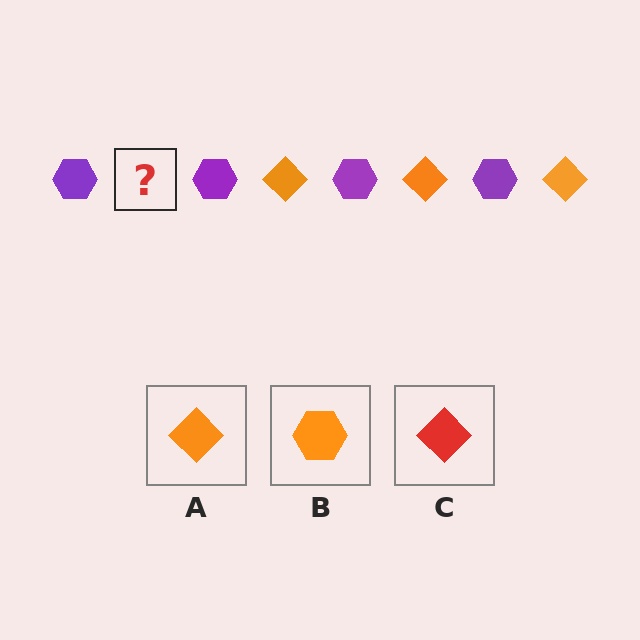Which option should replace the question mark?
Option A.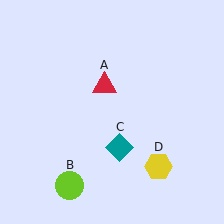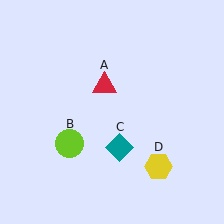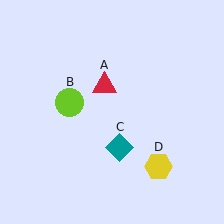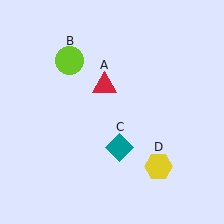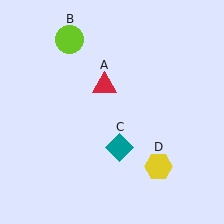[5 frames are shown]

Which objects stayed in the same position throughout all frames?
Red triangle (object A) and teal diamond (object C) and yellow hexagon (object D) remained stationary.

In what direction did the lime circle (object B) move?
The lime circle (object B) moved up.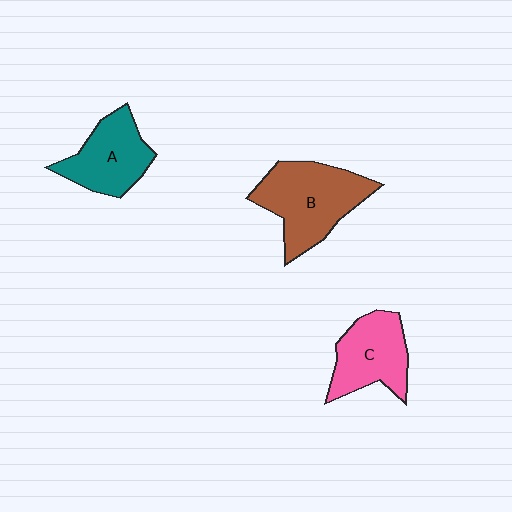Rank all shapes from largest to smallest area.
From largest to smallest: B (brown), C (pink), A (teal).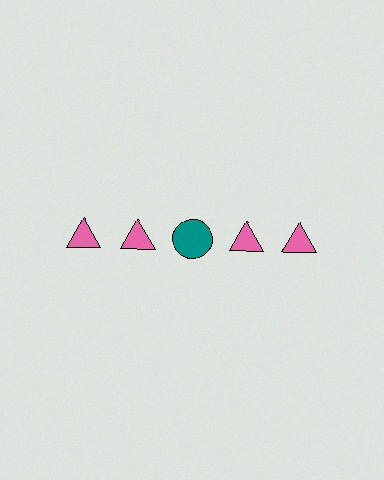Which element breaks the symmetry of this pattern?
The teal circle in the top row, center column breaks the symmetry. All other shapes are pink triangles.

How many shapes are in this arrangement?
There are 5 shapes arranged in a grid pattern.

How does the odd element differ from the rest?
It differs in both color (teal instead of pink) and shape (circle instead of triangle).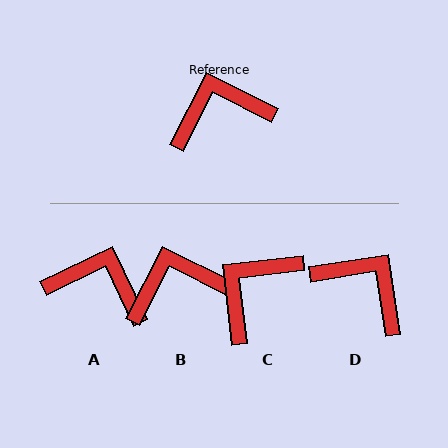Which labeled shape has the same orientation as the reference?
B.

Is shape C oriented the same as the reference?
No, it is off by about 33 degrees.